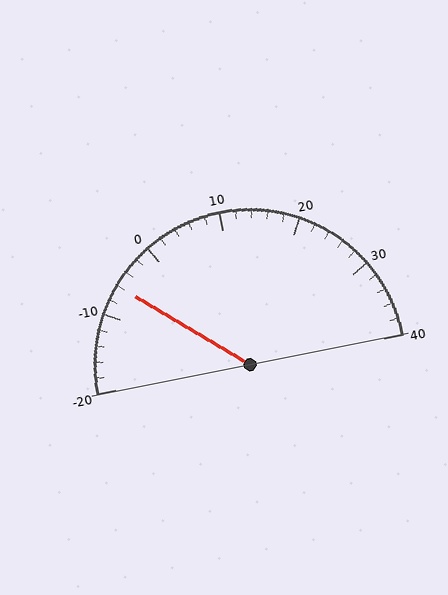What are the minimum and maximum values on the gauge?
The gauge ranges from -20 to 40.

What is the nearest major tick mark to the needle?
The nearest major tick mark is -10.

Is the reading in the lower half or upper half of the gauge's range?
The reading is in the lower half of the range (-20 to 40).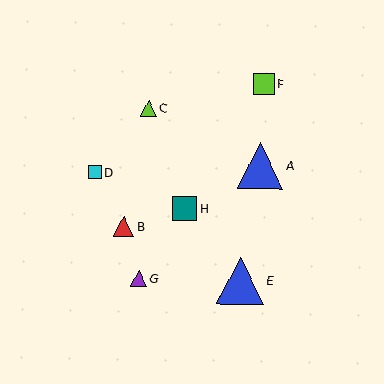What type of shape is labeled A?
Shape A is a blue triangle.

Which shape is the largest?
The blue triangle (labeled E) is the largest.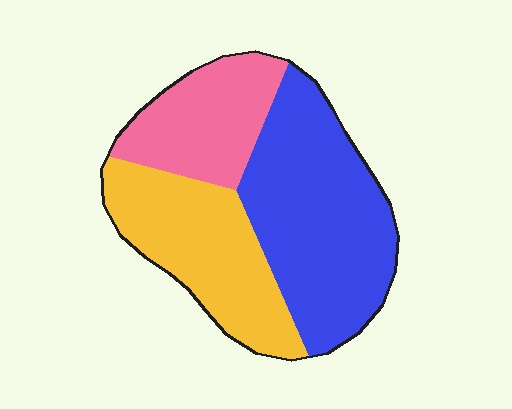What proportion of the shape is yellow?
Yellow covers 32% of the shape.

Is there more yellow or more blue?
Blue.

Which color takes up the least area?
Pink, at roughly 25%.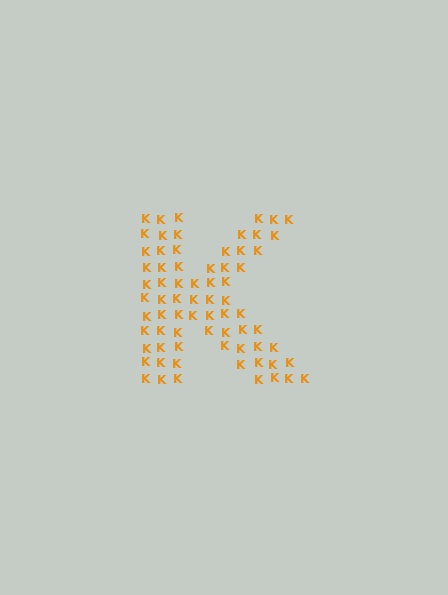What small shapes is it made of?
It is made of small letter K's.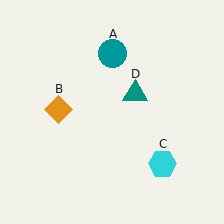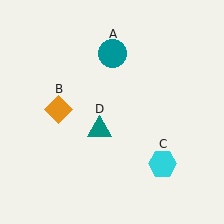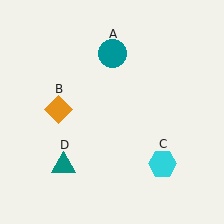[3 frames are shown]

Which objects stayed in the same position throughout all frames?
Teal circle (object A) and orange diamond (object B) and cyan hexagon (object C) remained stationary.